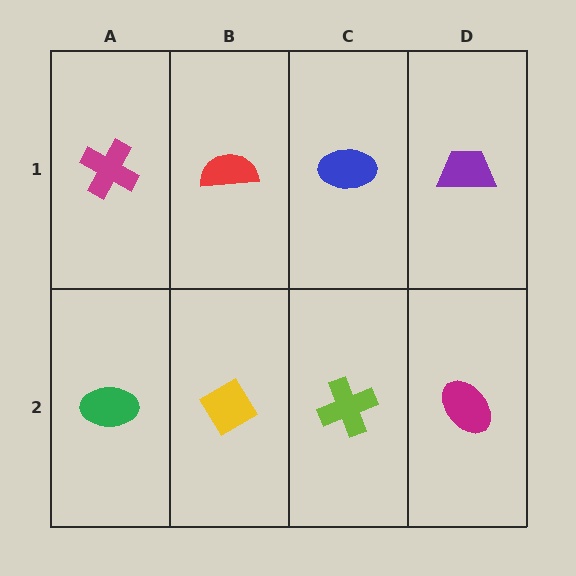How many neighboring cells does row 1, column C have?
3.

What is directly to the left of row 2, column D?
A lime cross.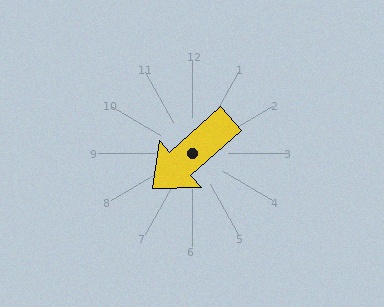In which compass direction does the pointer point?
Southwest.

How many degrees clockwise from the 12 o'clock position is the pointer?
Approximately 228 degrees.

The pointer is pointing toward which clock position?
Roughly 8 o'clock.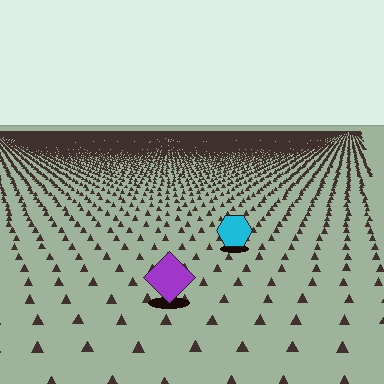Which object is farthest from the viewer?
The cyan hexagon is farthest from the viewer. It appears smaller and the ground texture around it is denser.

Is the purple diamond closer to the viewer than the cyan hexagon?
Yes. The purple diamond is closer — you can tell from the texture gradient: the ground texture is coarser near it.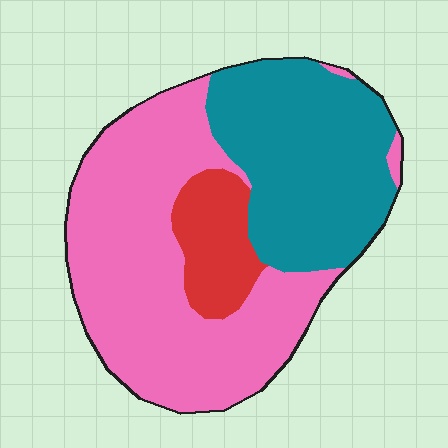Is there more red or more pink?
Pink.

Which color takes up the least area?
Red, at roughly 10%.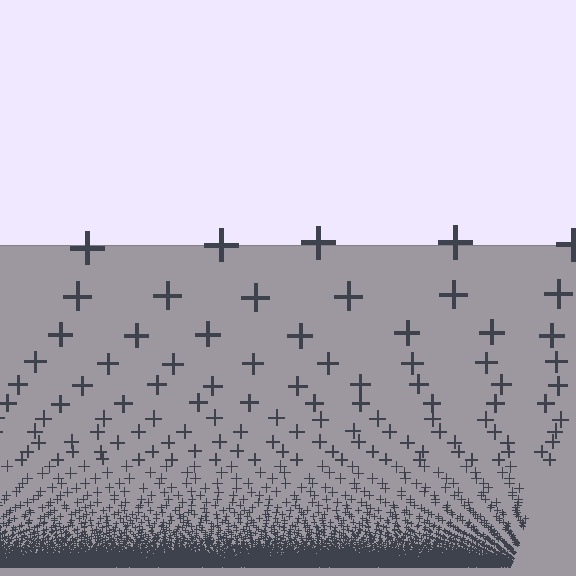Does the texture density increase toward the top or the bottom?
Density increases toward the bottom.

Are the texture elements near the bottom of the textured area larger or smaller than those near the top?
Smaller. The gradient is inverted — elements near the bottom are smaller and denser.